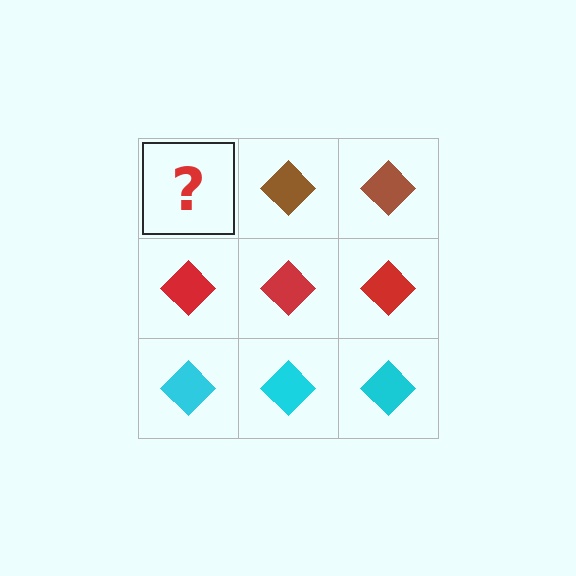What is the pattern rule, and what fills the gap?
The rule is that each row has a consistent color. The gap should be filled with a brown diamond.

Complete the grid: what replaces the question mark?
The question mark should be replaced with a brown diamond.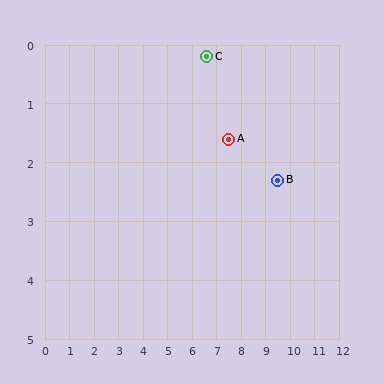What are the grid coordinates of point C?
Point C is at approximately (6.6, 0.2).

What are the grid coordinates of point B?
Point B is at approximately (9.5, 2.3).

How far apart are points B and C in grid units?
Points B and C are about 3.6 grid units apart.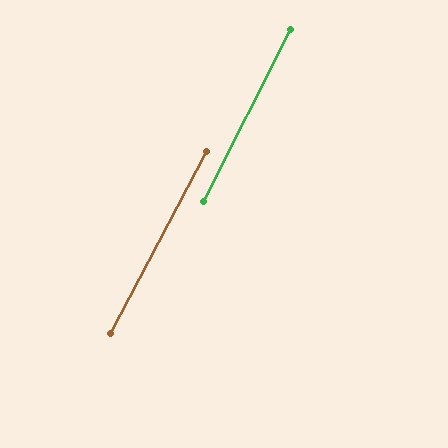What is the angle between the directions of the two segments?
Approximately 1 degree.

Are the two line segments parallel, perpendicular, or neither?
Parallel — their directions differ by only 0.8°.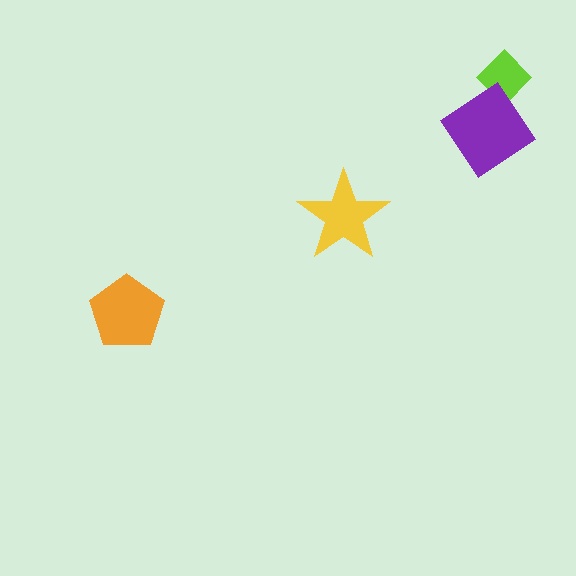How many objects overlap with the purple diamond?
1 object overlaps with the purple diamond.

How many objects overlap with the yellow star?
0 objects overlap with the yellow star.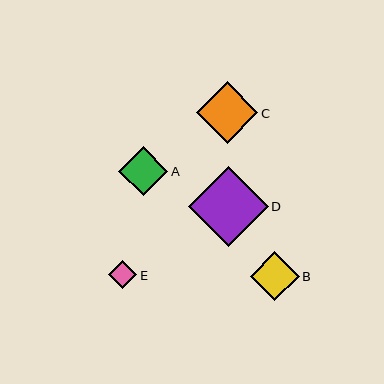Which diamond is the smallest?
Diamond E is the smallest with a size of approximately 28 pixels.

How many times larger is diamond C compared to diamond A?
Diamond C is approximately 1.3 times the size of diamond A.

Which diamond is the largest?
Diamond D is the largest with a size of approximately 80 pixels.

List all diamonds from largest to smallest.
From largest to smallest: D, C, A, B, E.